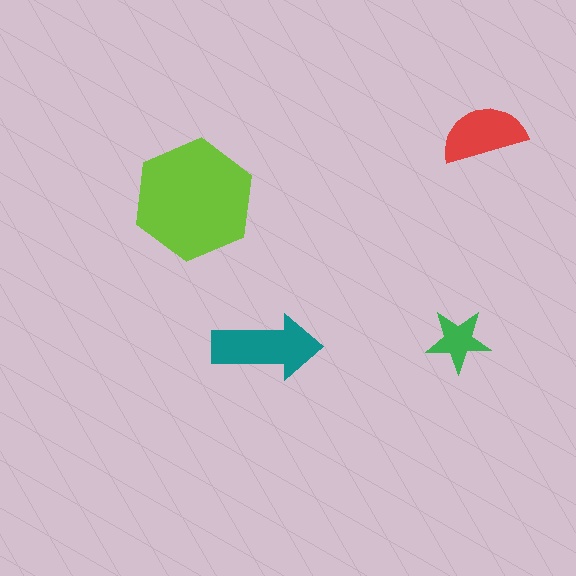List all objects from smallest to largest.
The green star, the red semicircle, the teal arrow, the lime hexagon.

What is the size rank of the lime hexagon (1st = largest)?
1st.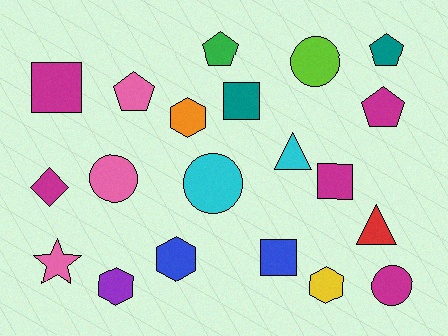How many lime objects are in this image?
There is 1 lime object.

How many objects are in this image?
There are 20 objects.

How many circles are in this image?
There are 4 circles.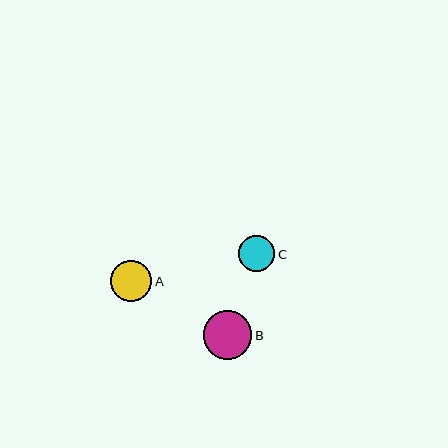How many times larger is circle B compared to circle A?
Circle B is approximately 1.2 times the size of circle A.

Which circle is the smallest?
Circle C is the smallest with a size of approximately 37 pixels.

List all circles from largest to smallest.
From largest to smallest: B, A, C.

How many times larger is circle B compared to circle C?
Circle B is approximately 1.3 times the size of circle C.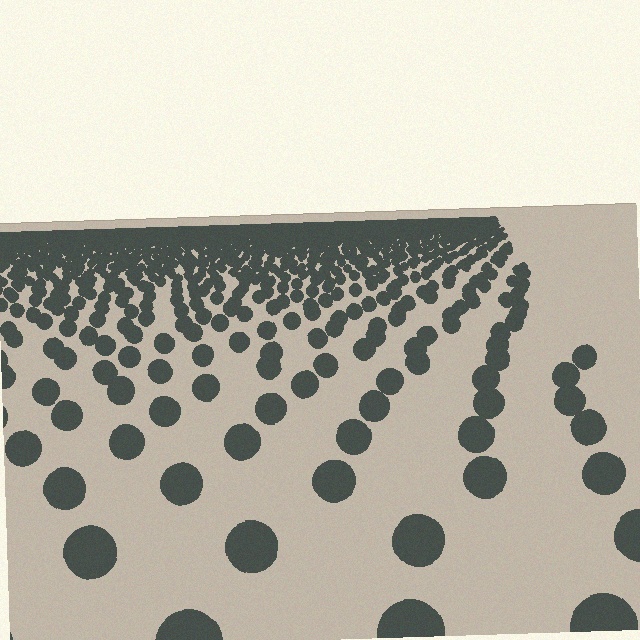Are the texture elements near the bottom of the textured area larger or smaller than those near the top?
Larger. Near the bottom, elements are closer to the viewer and appear at a bigger on-screen size.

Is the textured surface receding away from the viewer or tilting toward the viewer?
The surface is receding away from the viewer. Texture elements get smaller and denser toward the top.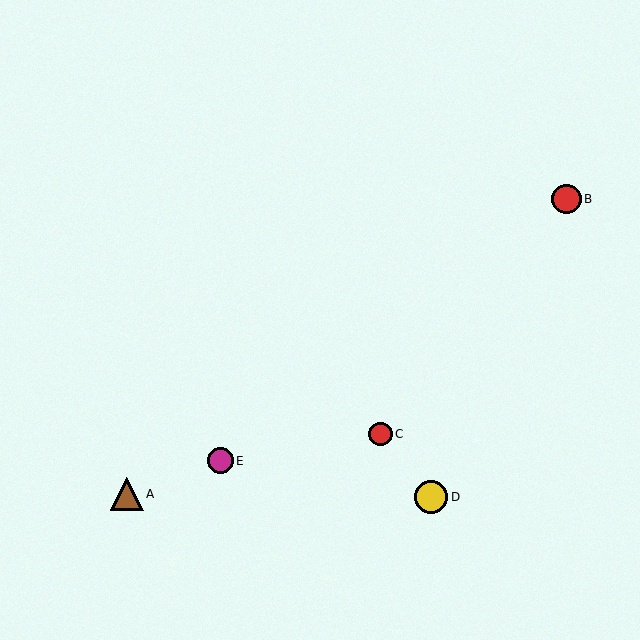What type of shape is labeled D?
Shape D is a yellow circle.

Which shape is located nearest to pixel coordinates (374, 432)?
The red circle (labeled C) at (381, 434) is nearest to that location.